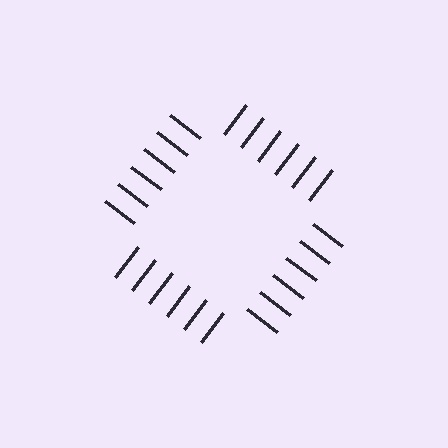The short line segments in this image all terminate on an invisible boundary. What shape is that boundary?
An illusory square — the line segments terminate on its edges but no continuous stroke is drawn.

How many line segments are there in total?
24 — 6 along each of the 4 edges.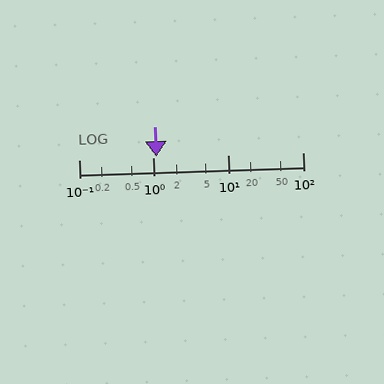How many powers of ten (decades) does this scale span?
The scale spans 3 decades, from 0.1 to 100.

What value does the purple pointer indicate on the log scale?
The pointer indicates approximately 1.1.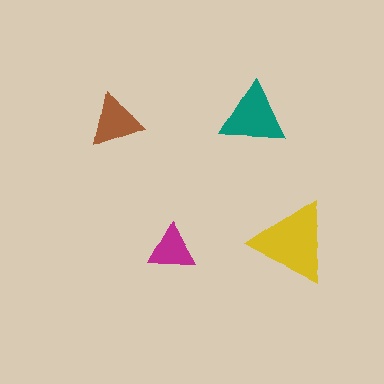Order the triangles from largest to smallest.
the yellow one, the teal one, the brown one, the magenta one.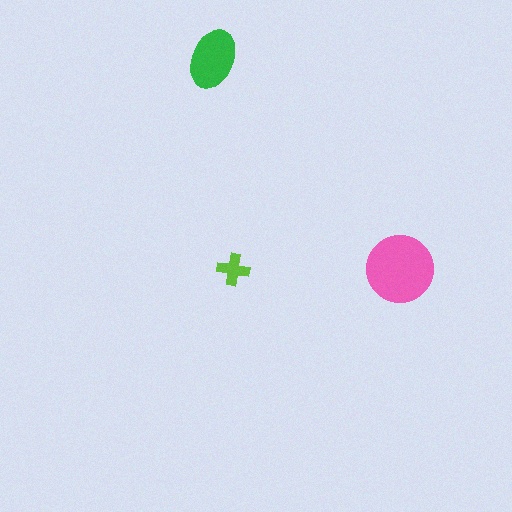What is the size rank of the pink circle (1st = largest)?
1st.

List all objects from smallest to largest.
The lime cross, the green ellipse, the pink circle.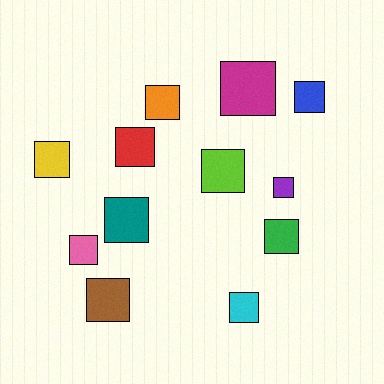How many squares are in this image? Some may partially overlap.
There are 12 squares.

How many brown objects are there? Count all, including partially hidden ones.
There is 1 brown object.